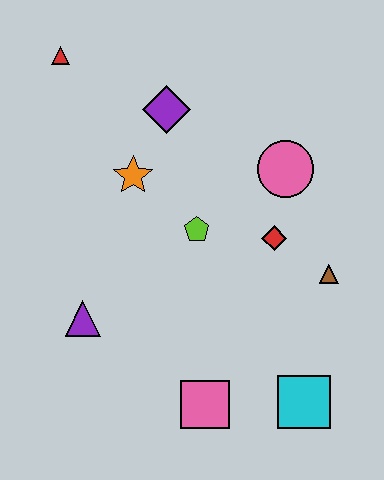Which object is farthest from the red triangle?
The cyan square is farthest from the red triangle.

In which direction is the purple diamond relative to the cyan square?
The purple diamond is above the cyan square.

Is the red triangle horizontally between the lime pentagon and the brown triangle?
No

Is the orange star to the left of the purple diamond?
Yes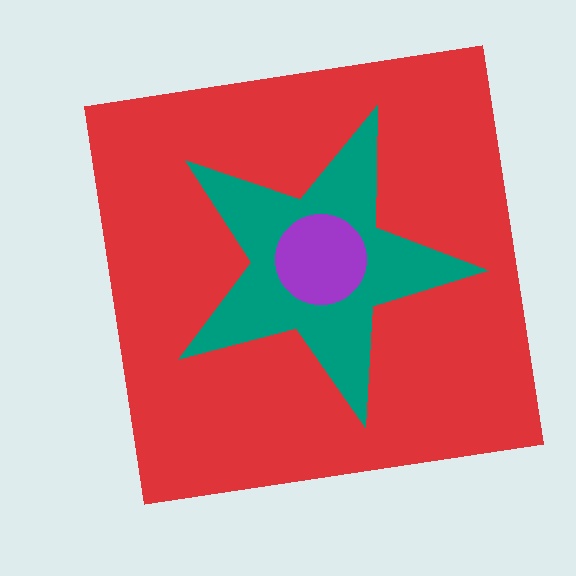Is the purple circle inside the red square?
Yes.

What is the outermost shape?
The red square.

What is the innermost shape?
The purple circle.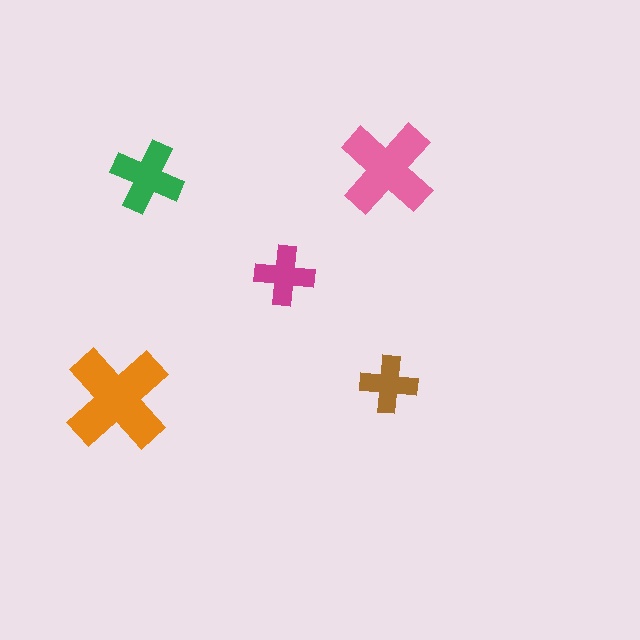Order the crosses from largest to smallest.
the orange one, the pink one, the green one, the magenta one, the brown one.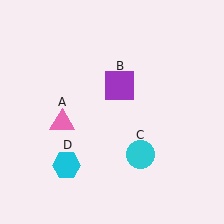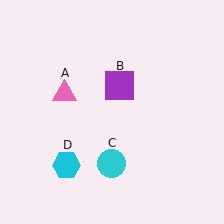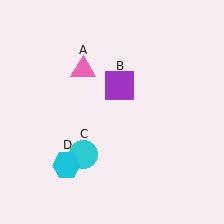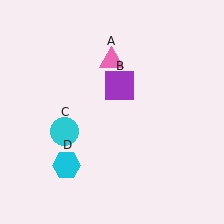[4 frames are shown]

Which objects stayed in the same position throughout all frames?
Purple square (object B) and cyan hexagon (object D) remained stationary.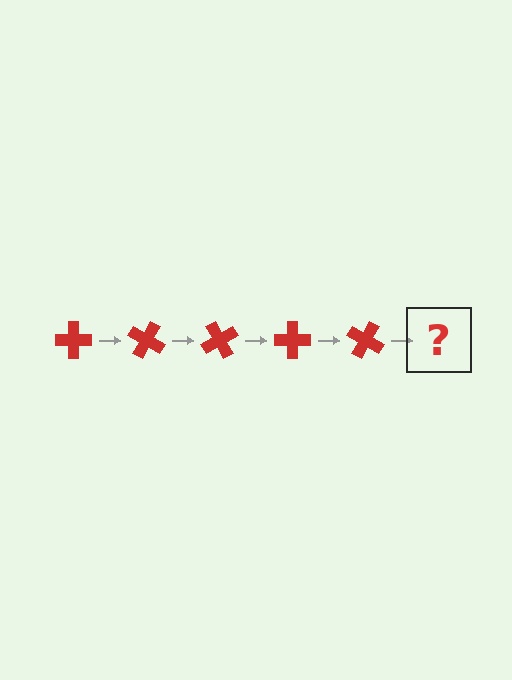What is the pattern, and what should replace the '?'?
The pattern is that the cross rotates 30 degrees each step. The '?' should be a red cross rotated 150 degrees.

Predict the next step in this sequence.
The next step is a red cross rotated 150 degrees.